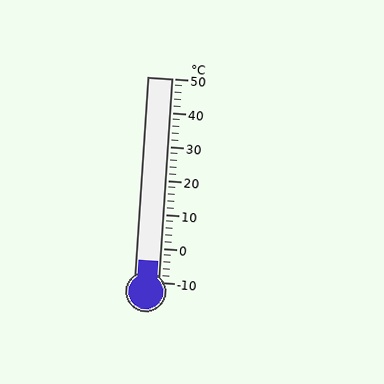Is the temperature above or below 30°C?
The temperature is below 30°C.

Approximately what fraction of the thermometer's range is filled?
The thermometer is filled to approximately 10% of its range.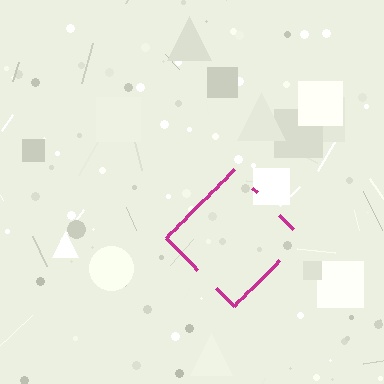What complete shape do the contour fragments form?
The contour fragments form a diamond.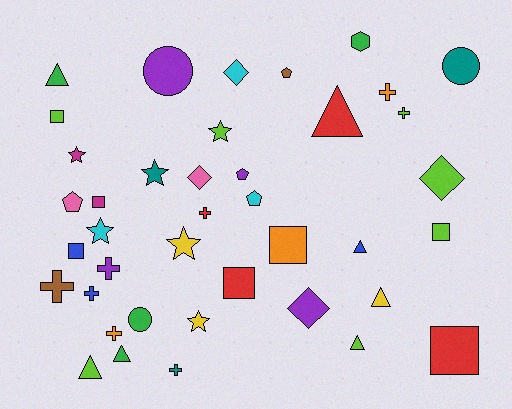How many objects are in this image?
There are 40 objects.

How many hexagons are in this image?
There is 1 hexagon.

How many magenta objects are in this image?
There are 2 magenta objects.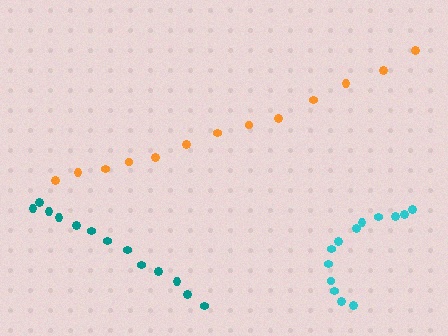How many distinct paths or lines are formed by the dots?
There are 3 distinct paths.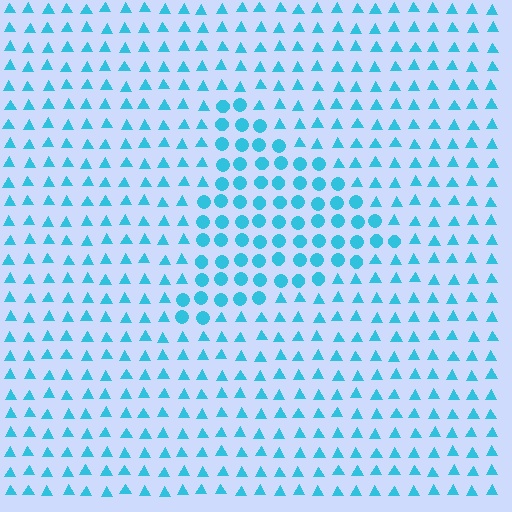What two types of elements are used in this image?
The image uses circles inside the triangle region and triangles outside it.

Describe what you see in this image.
The image is filled with small cyan elements arranged in a uniform grid. A triangle-shaped region contains circles, while the surrounding area contains triangles. The boundary is defined purely by the change in element shape.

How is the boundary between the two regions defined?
The boundary is defined by a change in element shape: circles inside vs. triangles outside. All elements share the same color and spacing.